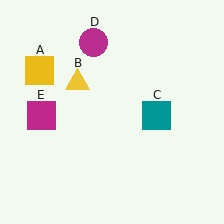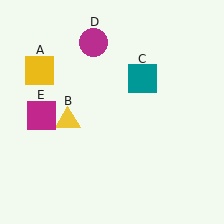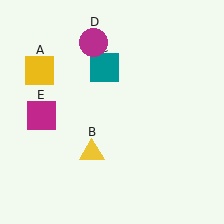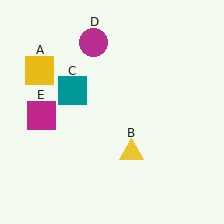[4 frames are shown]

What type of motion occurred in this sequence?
The yellow triangle (object B), teal square (object C) rotated counterclockwise around the center of the scene.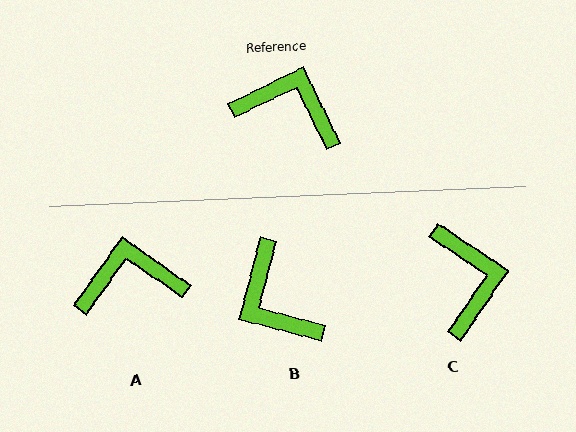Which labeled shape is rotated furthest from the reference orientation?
B, about 139 degrees away.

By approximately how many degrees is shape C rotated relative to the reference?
Approximately 60 degrees clockwise.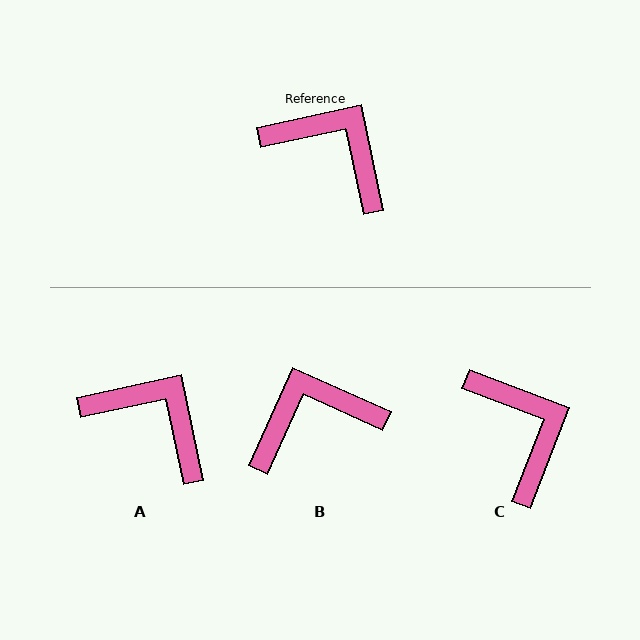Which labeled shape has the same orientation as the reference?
A.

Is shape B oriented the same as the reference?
No, it is off by about 54 degrees.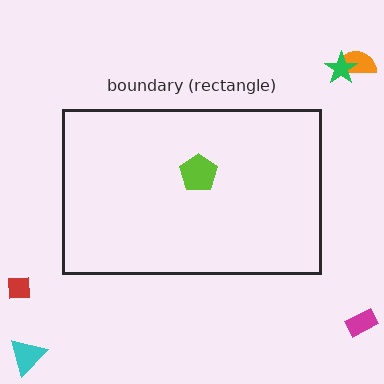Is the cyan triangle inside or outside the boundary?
Outside.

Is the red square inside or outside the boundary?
Outside.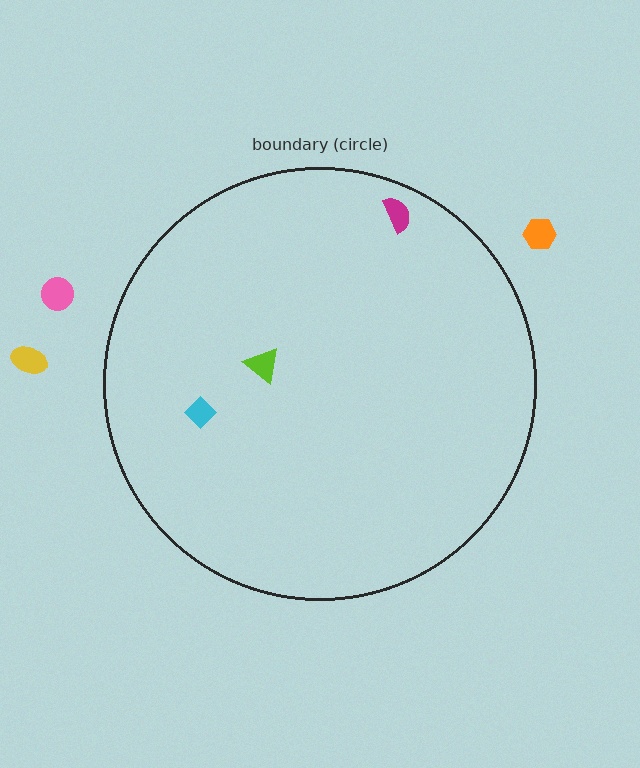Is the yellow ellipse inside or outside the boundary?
Outside.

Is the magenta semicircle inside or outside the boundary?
Inside.